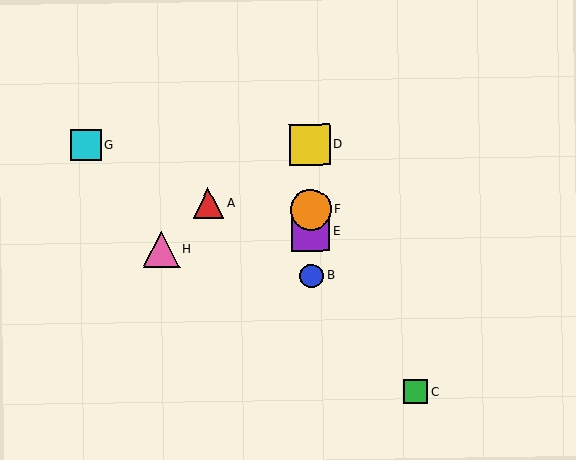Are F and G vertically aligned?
No, F is at x≈310 and G is at x≈86.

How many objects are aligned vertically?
4 objects (B, D, E, F) are aligned vertically.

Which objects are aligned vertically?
Objects B, D, E, F are aligned vertically.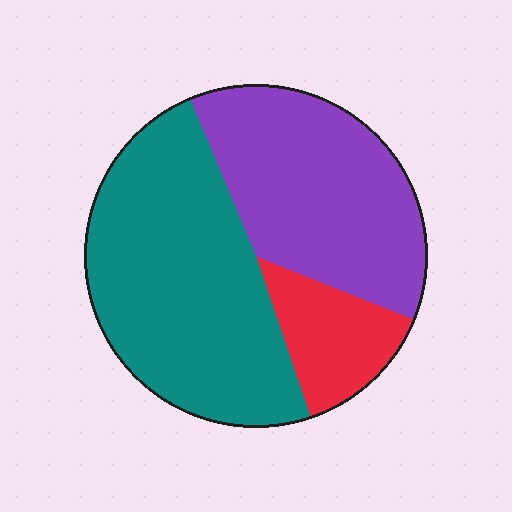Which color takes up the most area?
Teal, at roughly 50%.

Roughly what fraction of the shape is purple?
Purple covers roughly 35% of the shape.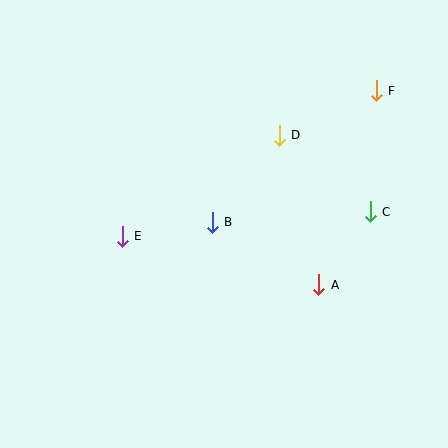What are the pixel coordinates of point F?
Point F is at (376, 91).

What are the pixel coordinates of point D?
Point D is at (279, 135).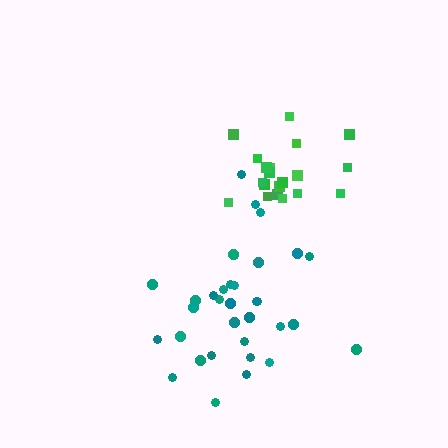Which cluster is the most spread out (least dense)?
Green.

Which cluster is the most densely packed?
Teal.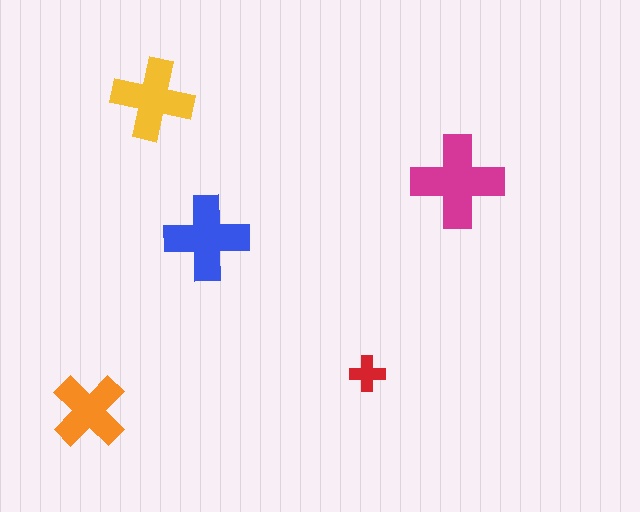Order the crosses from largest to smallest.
the magenta one, the blue one, the yellow one, the orange one, the red one.